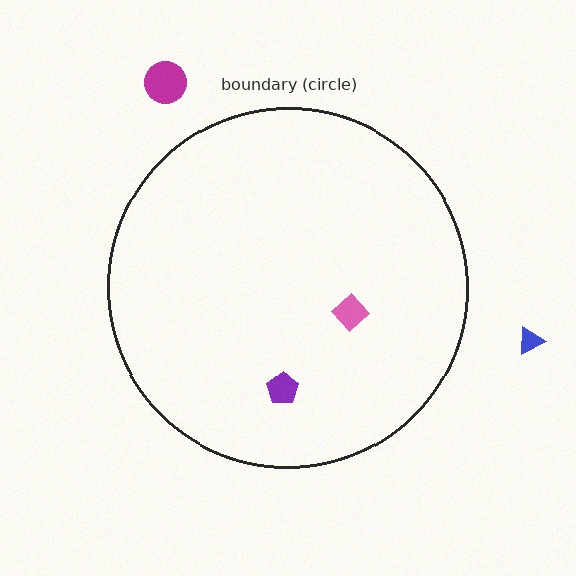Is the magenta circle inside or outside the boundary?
Outside.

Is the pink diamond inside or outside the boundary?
Inside.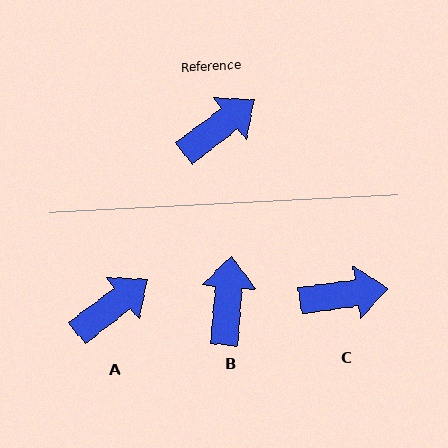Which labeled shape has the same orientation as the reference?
A.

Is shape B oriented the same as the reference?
No, it is off by about 48 degrees.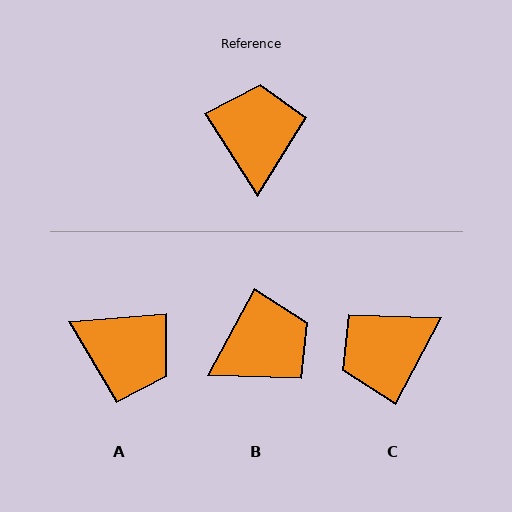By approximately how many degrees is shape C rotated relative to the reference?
Approximately 120 degrees counter-clockwise.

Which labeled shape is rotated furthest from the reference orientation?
C, about 120 degrees away.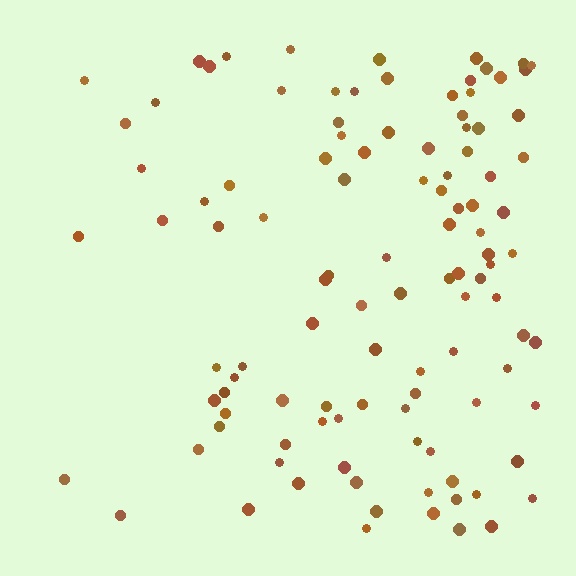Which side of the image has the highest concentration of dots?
The right.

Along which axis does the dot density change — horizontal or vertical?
Horizontal.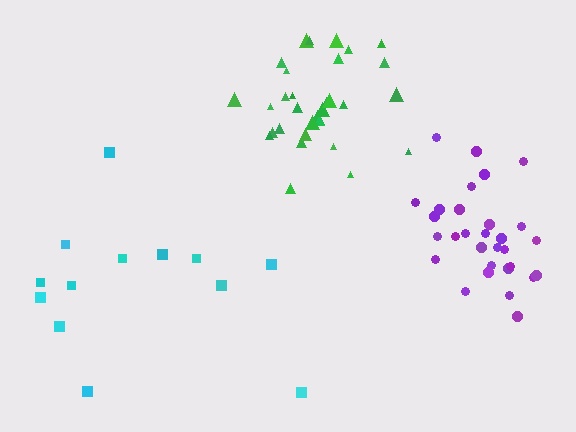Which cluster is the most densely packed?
Green.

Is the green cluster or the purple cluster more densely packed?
Green.